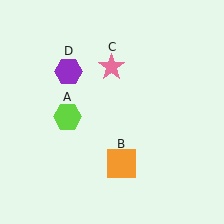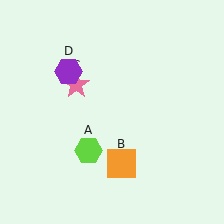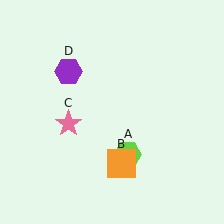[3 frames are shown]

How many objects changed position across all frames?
2 objects changed position: lime hexagon (object A), pink star (object C).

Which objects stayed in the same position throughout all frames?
Orange square (object B) and purple hexagon (object D) remained stationary.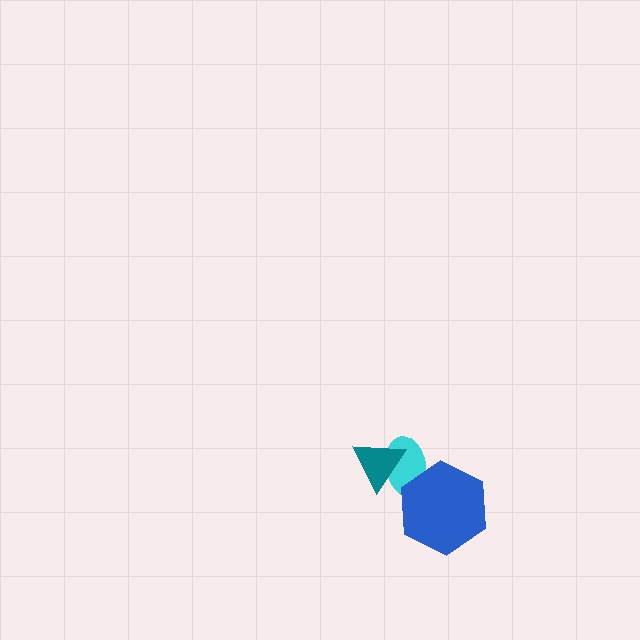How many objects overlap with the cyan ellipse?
2 objects overlap with the cyan ellipse.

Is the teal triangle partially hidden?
No, no other shape covers it.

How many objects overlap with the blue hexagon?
1 object overlaps with the blue hexagon.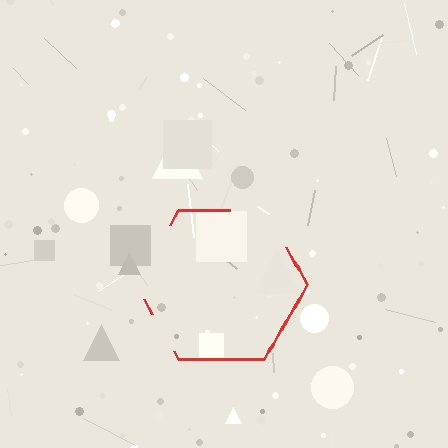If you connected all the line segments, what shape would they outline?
They would outline a hexagon.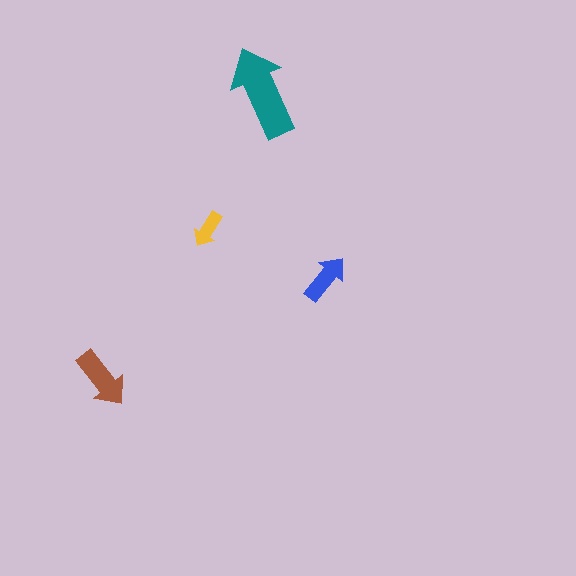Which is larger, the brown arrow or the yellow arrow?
The brown one.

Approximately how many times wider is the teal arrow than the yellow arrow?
About 2.5 times wider.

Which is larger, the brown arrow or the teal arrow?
The teal one.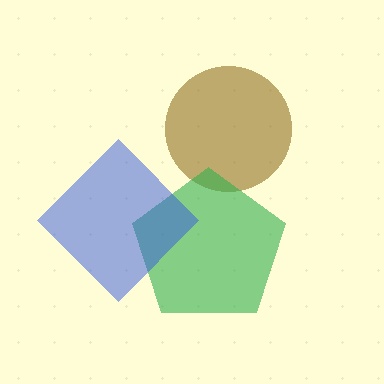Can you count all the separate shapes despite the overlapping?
Yes, there are 3 separate shapes.